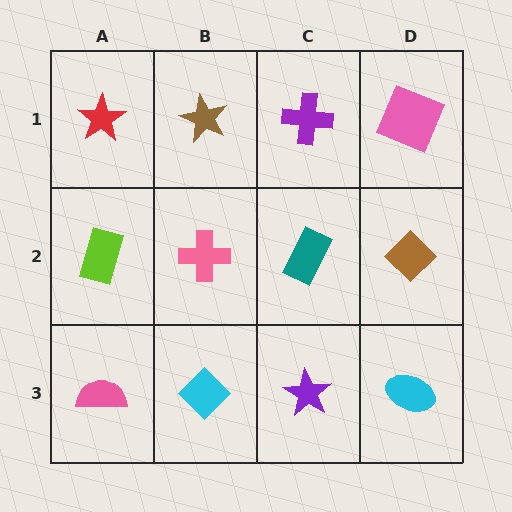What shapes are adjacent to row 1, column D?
A brown diamond (row 2, column D), a purple cross (row 1, column C).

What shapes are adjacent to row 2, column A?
A red star (row 1, column A), a pink semicircle (row 3, column A), a pink cross (row 2, column B).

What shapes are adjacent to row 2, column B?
A brown star (row 1, column B), a cyan diamond (row 3, column B), a lime rectangle (row 2, column A), a teal rectangle (row 2, column C).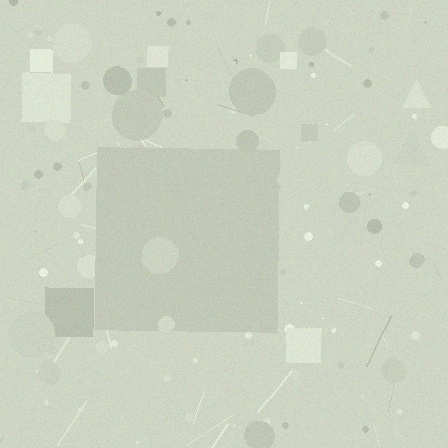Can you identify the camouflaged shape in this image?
The camouflaged shape is a square.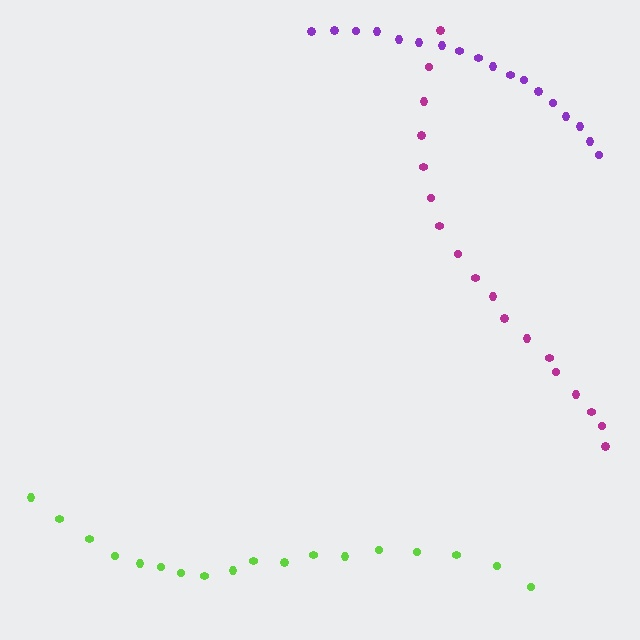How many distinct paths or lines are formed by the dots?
There are 3 distinct paths.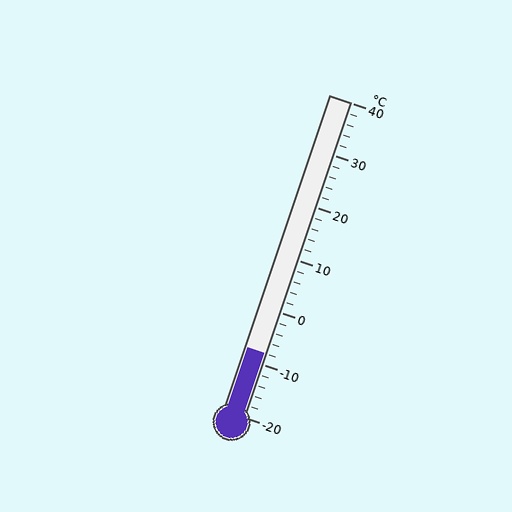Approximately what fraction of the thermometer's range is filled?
The thermometer is filled to approximately 20% of its range.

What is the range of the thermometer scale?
The thermometer scale ranges from -20°C to 40°C.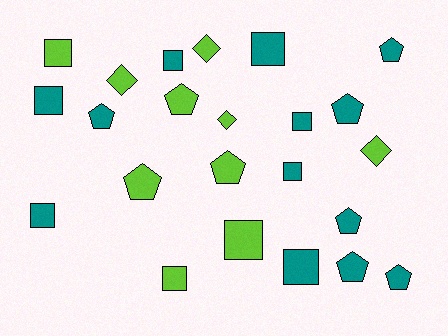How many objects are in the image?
There are 23 objects.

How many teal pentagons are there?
There are 6 teal pentagons.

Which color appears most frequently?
Teal, with 13 objects.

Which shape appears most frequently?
Square, with 10 objects.